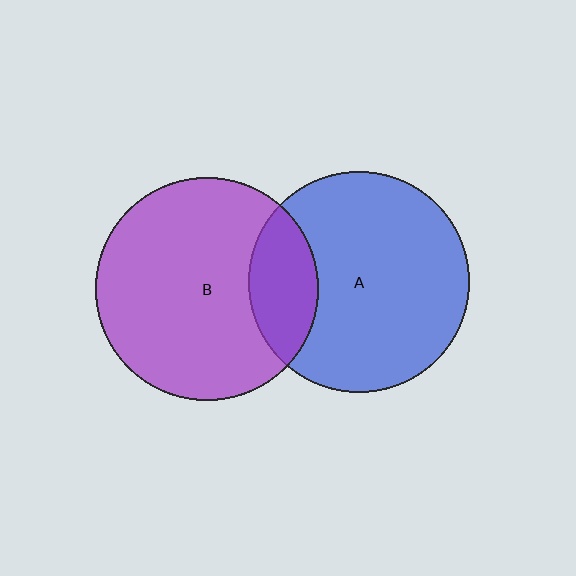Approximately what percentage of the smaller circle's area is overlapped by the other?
Approximately 20%.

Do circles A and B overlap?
Yes.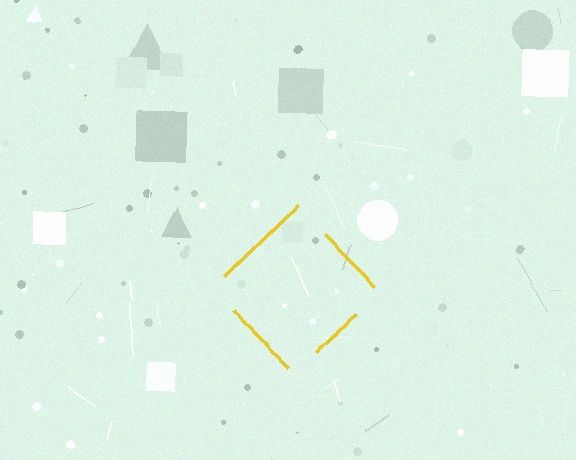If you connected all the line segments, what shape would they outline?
They would outline a diamond.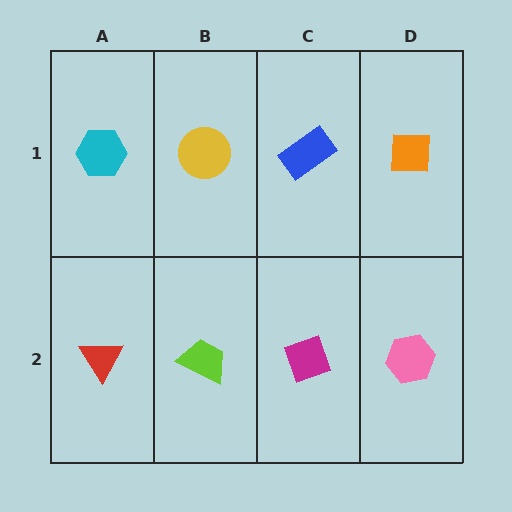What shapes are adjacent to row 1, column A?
A red triangle (row 2, column A), a yellow circle (row 1, column B).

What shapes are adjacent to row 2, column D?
An orange square (row 1, column D), a magenta diamond (row 2, column C).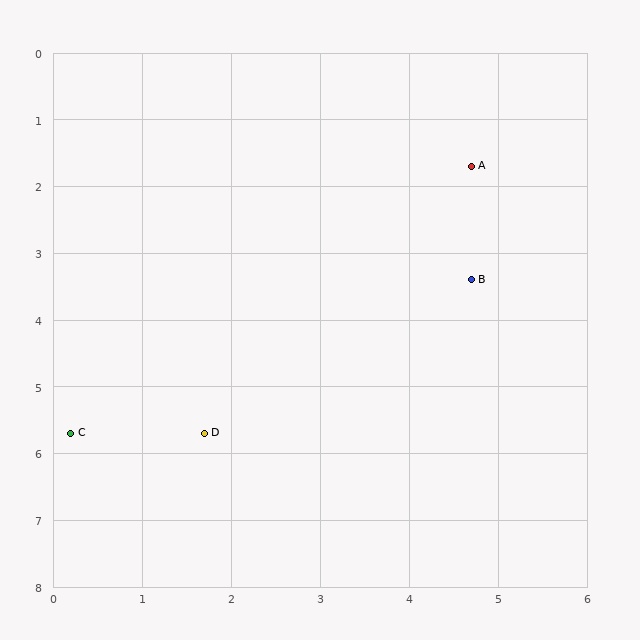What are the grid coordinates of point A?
Point A is at approximately (4.7, 1.7).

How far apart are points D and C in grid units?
Points D and C are about 1.5 grid units apart.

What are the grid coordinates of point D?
Point D is at approximately (1.7, 5.7).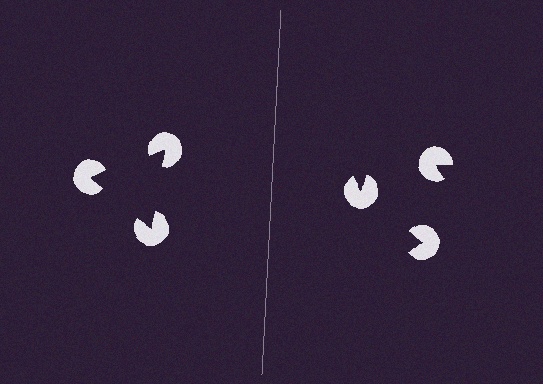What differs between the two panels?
The pac-man discs are positioned identically on both sides; only the wedge orientations differ. On the left they align to a triangle; on the right they are misaligned.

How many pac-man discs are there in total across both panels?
6 — 3 on each side.